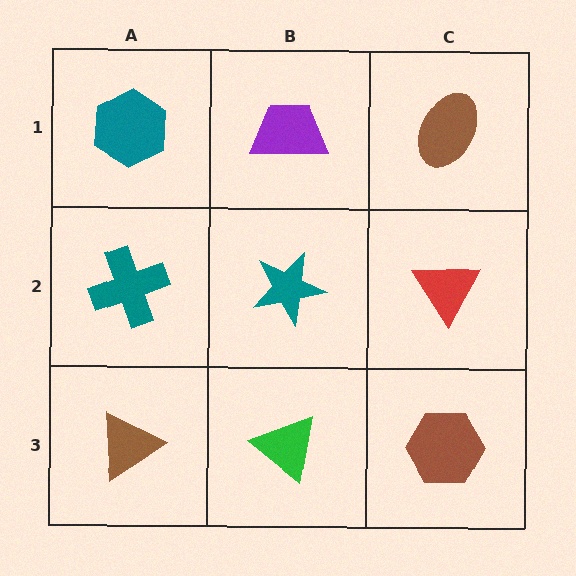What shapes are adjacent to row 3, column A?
A teal cross (row 2, column A), a green triangle (row 3, column B).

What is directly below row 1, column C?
A red triangle.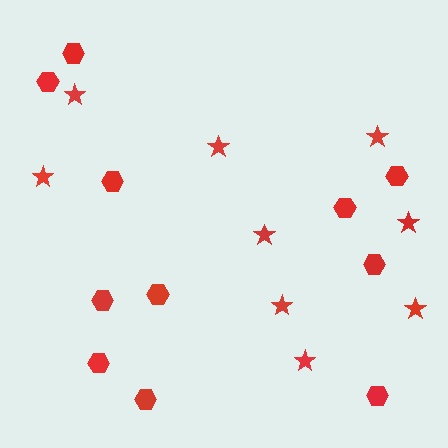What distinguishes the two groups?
There are 2 groups: one group of hexagons (11) and one group of stars (9).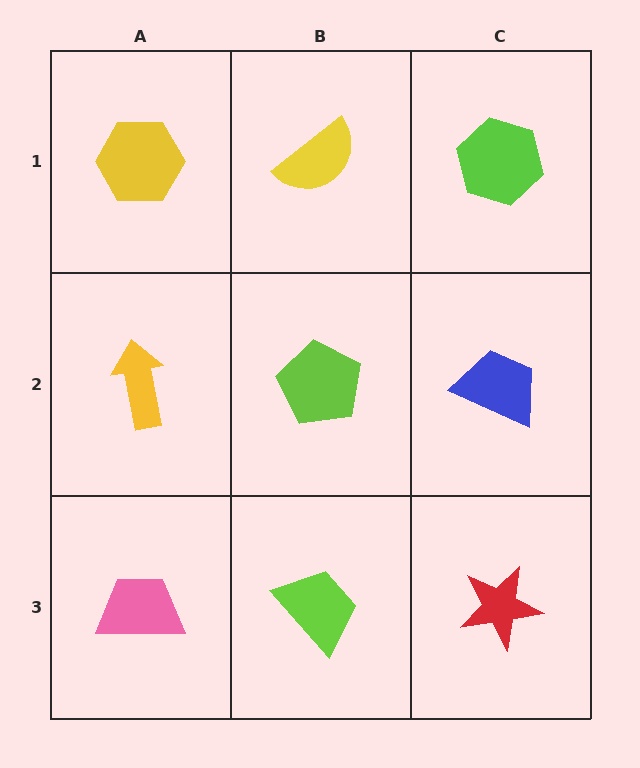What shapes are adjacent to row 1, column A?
A yellow arrow (row 2, column A), a yellow semicircle (row 1, column B).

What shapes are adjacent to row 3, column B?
A lime pentagon (row 2, column B), a pink trapezoid (row 3, column A), a red star (row 3, column C).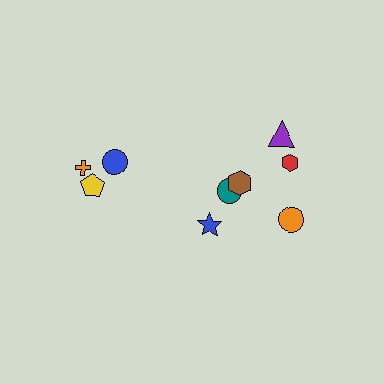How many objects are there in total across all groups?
There are 9 objects.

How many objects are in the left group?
There are 3 objects.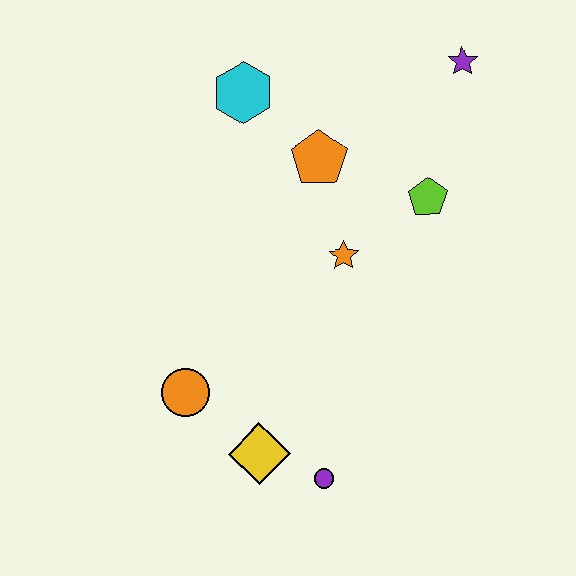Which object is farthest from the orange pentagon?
The purple circle is farthest from the orange pentagon.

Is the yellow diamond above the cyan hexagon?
No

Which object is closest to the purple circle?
The yellow diamond is closest to the purple circle.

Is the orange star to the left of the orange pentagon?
No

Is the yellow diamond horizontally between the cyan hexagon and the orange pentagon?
Yes